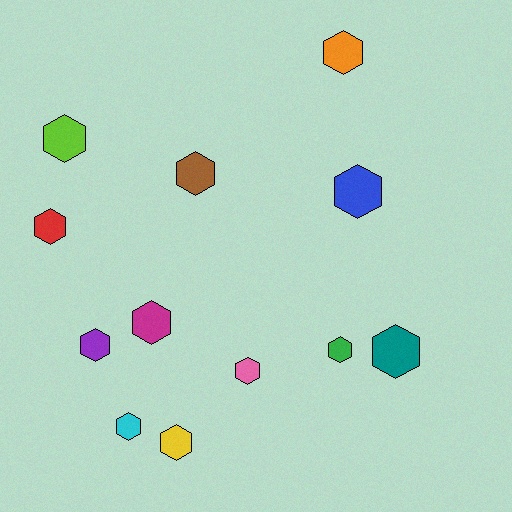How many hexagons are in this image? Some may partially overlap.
There are 12 hexagons.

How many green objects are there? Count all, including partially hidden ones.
There is 1 green object.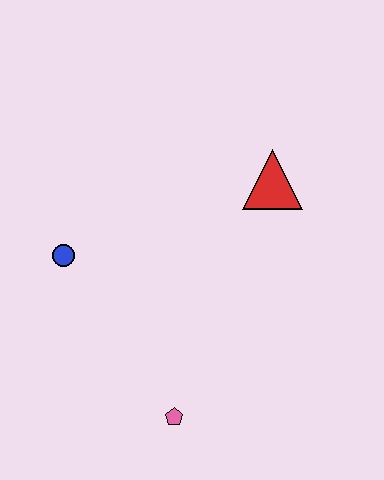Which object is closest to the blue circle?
The pink pentagon is closest to the blue circle.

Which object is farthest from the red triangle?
The pink pentagon is farthest from the red triangle.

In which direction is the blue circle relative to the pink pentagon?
The blue circle is above the pink pentagon.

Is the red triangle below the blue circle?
No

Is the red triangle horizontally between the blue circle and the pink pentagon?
No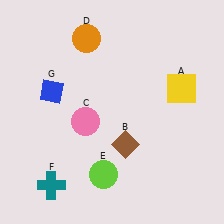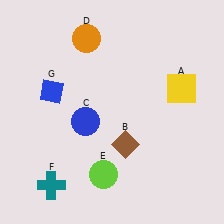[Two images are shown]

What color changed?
The circle (C) changed from pink in Image 1 to blue in Image 2.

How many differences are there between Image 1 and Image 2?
There is 1 difference between the two images.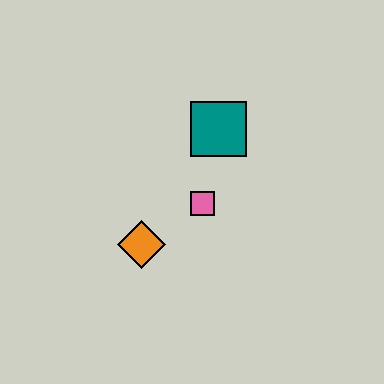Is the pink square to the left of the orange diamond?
No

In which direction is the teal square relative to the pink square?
The teal square is above the pink square.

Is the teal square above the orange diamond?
Yes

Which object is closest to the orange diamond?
The pink square is closest to the orange diamond.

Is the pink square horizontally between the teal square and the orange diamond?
Yes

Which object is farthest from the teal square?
The orange diamond is farthest from the teal square.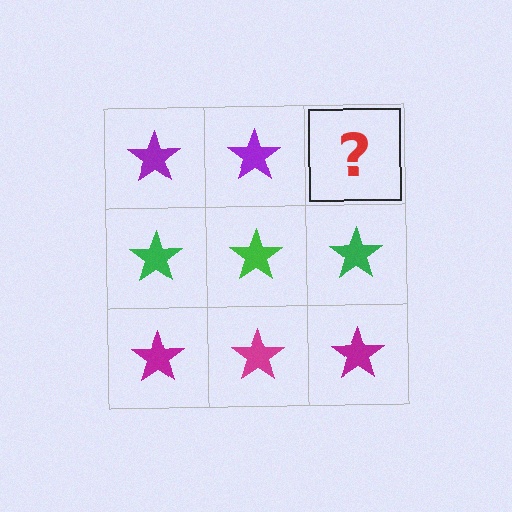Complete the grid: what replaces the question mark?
The question mark should be replaced with a purple star.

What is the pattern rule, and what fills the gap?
The rule is that each row has a consistent color. The gap should be filled with a purple star.